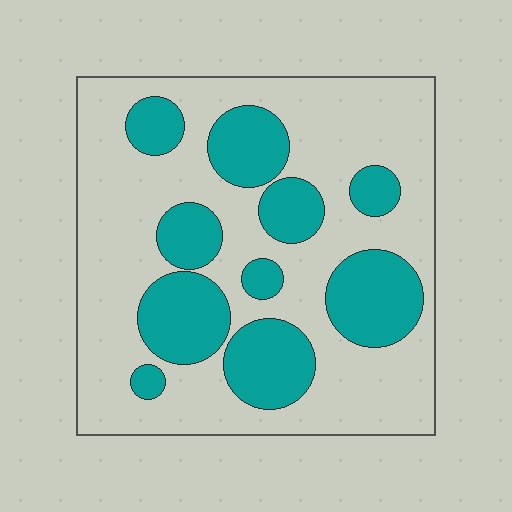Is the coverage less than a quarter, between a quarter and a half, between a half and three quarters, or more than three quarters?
Between a quarter and a half.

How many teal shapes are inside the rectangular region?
10.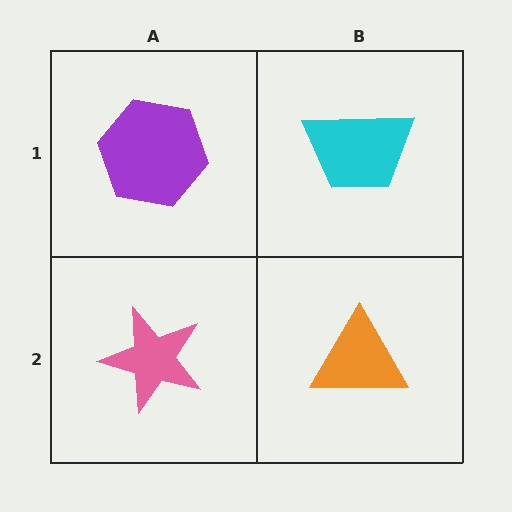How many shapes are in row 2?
2 shapes.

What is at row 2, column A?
A pink star.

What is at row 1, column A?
A purple hexagon.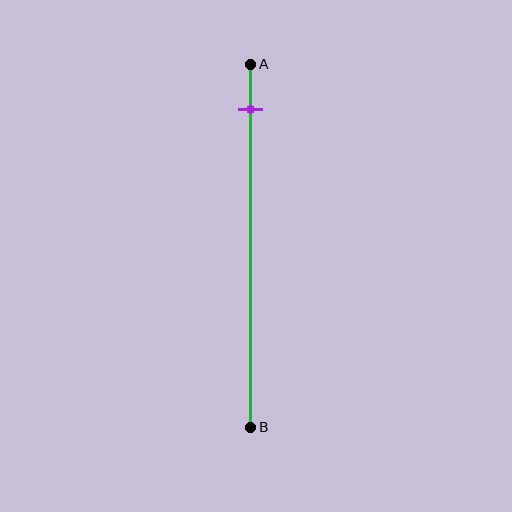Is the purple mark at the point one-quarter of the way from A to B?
No, the mark is at about 10% from A, not at the 25% one-quarter point.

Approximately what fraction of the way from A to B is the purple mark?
The purple mark is approximately 10% of the way from A to B.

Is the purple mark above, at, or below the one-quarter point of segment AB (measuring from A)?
The purple mark is above the one-quarter point of segment AB.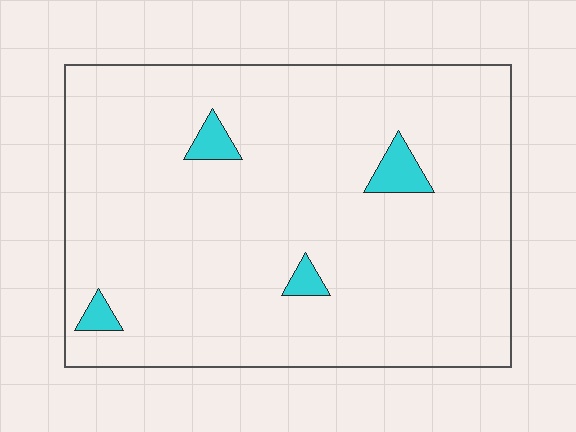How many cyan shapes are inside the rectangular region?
4.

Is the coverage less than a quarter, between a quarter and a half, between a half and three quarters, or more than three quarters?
Less than a quarter.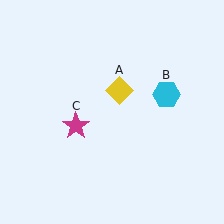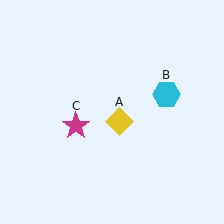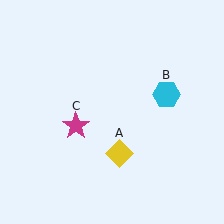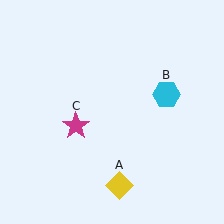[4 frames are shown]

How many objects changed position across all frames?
1 object changed position: yellow diamond (object A).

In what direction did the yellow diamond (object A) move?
The yellow diamond (object A) moved down.